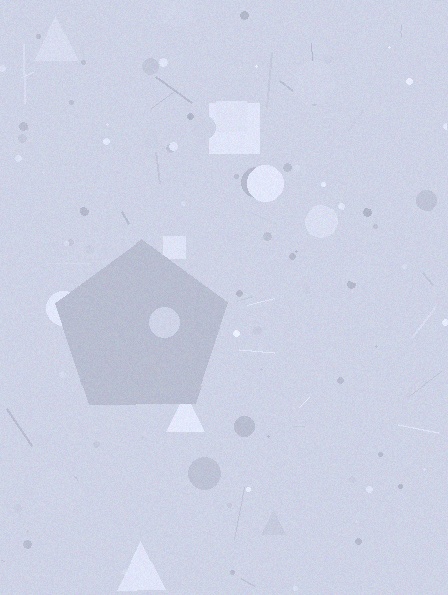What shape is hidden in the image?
A pentagon is hidden in the image.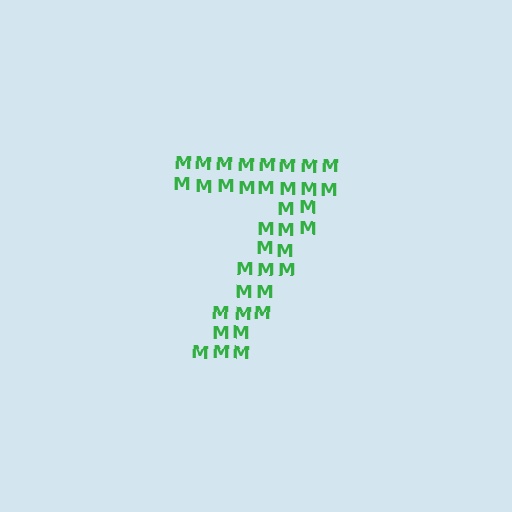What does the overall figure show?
The overall figure shows the digit 7.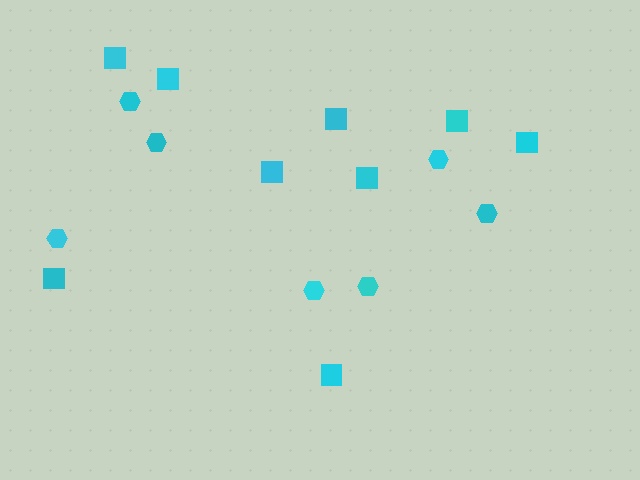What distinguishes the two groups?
There are 2 groups: one group of squares (9) and one group of hexagons (7).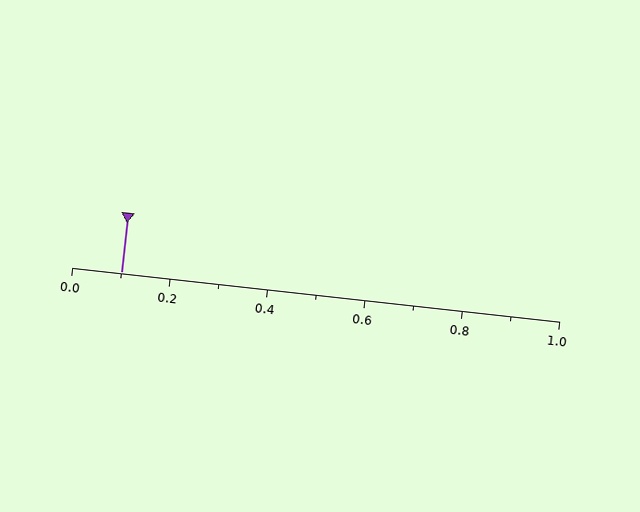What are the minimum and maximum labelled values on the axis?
The axis runs from 0.0 to 1.0.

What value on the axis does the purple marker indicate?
The marker indicates approximately 0.1.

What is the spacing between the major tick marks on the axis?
The major ticks are spaced 0.2 apart.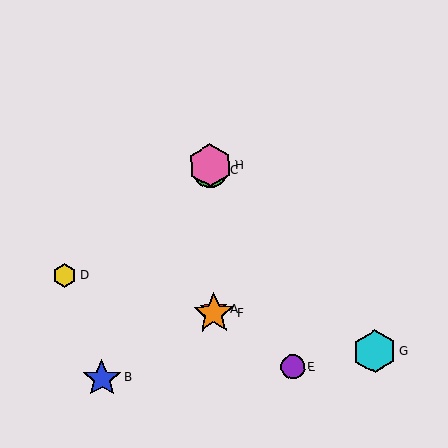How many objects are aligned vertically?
4 objects (A, C, F, H) are aligned vertically.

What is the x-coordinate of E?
Object E is at x≈293.